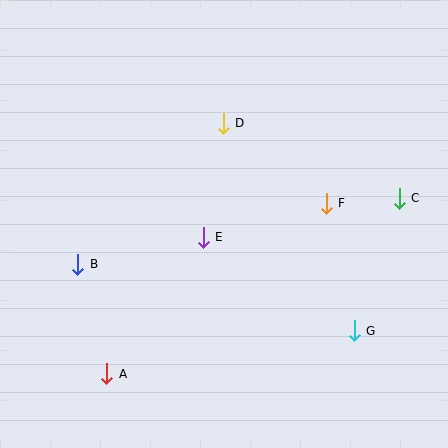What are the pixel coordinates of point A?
Point A is at (107, 374).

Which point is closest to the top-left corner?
Point D is closest to the top-left corner.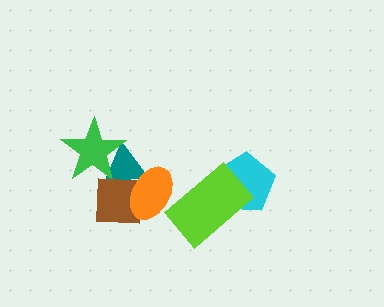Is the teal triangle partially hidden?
Yes, it is partially covered by another shape.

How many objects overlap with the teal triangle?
3 objects overlap with the teal triangle.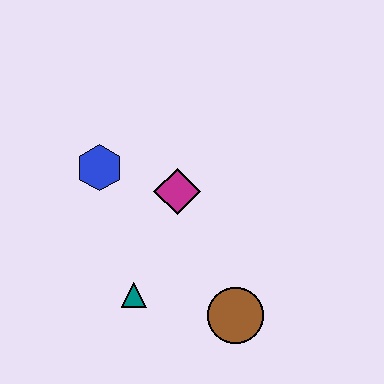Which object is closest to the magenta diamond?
The blue hexagon is closest to the magenta diamond.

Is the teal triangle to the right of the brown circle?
No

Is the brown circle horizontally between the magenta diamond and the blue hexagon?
No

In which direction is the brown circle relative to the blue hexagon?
The brown circle is below the blue hexagon.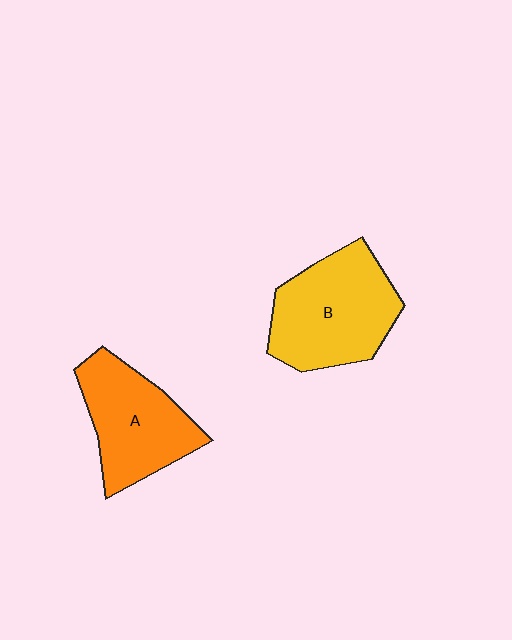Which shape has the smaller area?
Shape A (orange).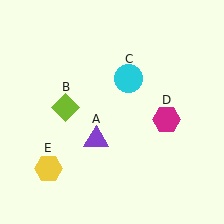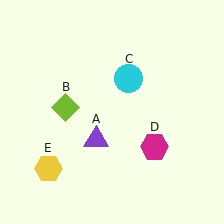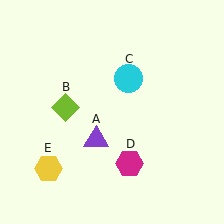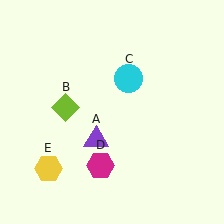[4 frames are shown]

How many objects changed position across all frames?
1 object changed position: magenta hexagon (object D).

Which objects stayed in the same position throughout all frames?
Purple triangle (object A) and lime diamond (object B) and cyan circle (object C) and yellow hexagon (object E) remained stationary.